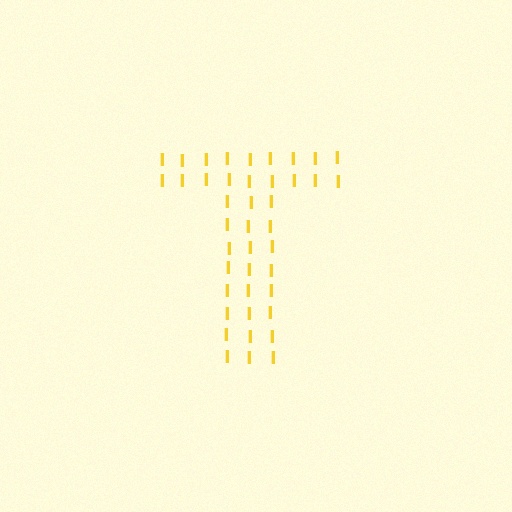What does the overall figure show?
The overall figure shows the letter T.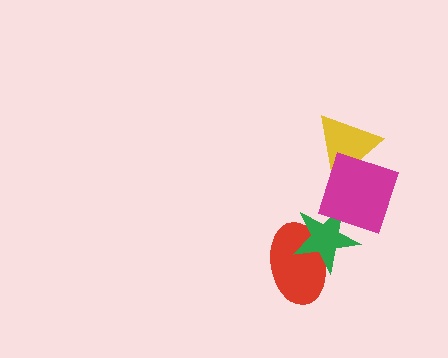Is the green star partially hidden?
Yes, it is partially covered by another shape.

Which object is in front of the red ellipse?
The green star is in front of the red ellipse.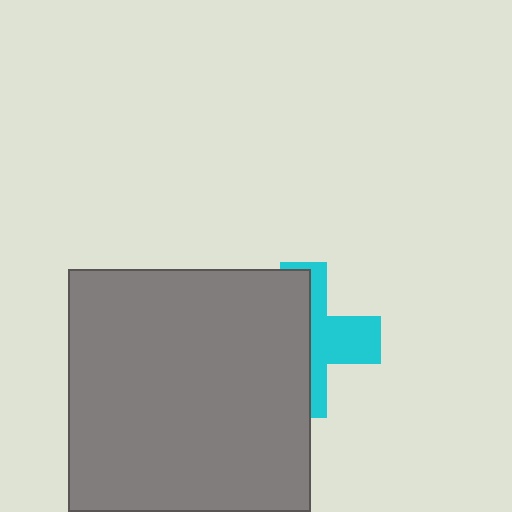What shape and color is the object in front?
The object in front is a gray square.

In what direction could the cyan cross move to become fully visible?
The cyan cross could move right. That would shift it out from behind the gray square entirely.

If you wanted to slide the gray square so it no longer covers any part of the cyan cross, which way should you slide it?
Slide it left — that is the most direct way to separate the two shapes.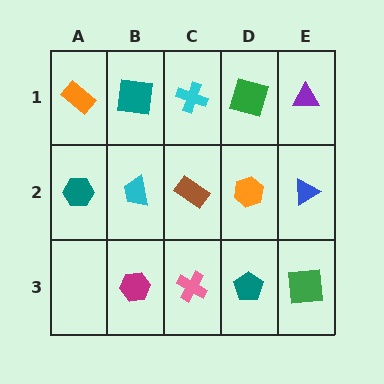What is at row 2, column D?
An orange hexagon.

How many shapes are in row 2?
5 shapes.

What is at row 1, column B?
A teal square.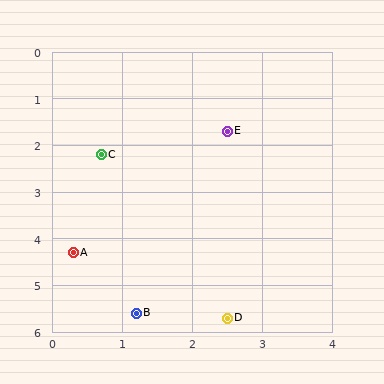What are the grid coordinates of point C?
Point C is at approximately (0.7, 2.2).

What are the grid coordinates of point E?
Point E is at approximately (2.5, 1.7).